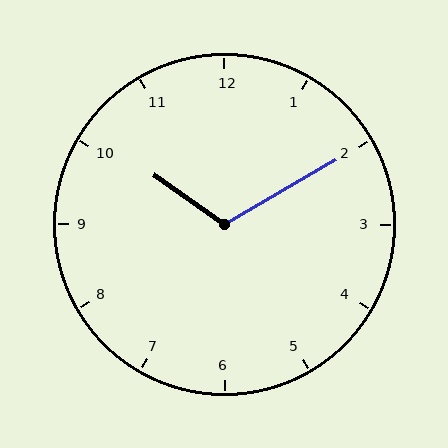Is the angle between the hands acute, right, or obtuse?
It is obtuse.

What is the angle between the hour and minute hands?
Approximately 115 degrees.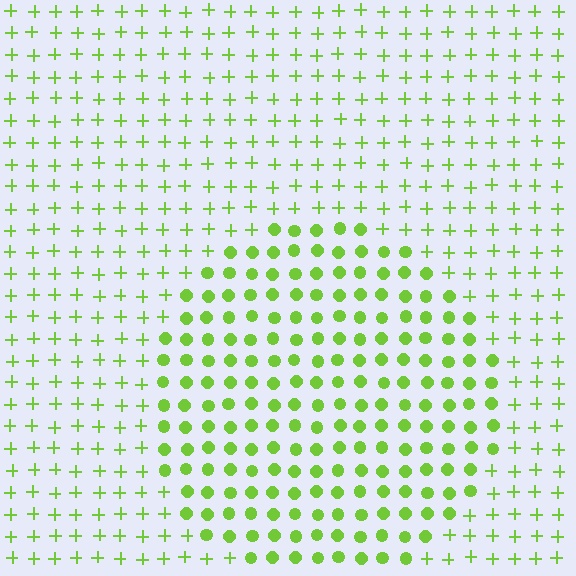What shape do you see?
I see a circle.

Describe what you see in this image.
The image is filled with small lime elements arranged in a uniform grid. A circle-shaped region contains circles, while the surrounding area contains plus signs. The boundary is defined purely by the change in element shape.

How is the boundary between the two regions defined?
The boundary is defined by a change in element shape: circles inside vs. plus signs outside. All elements share the same color and spacing.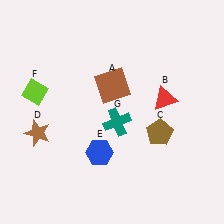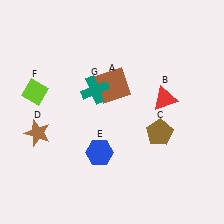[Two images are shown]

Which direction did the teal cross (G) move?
The teal cross (G) moved up.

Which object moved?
The teal cross (G) moved up.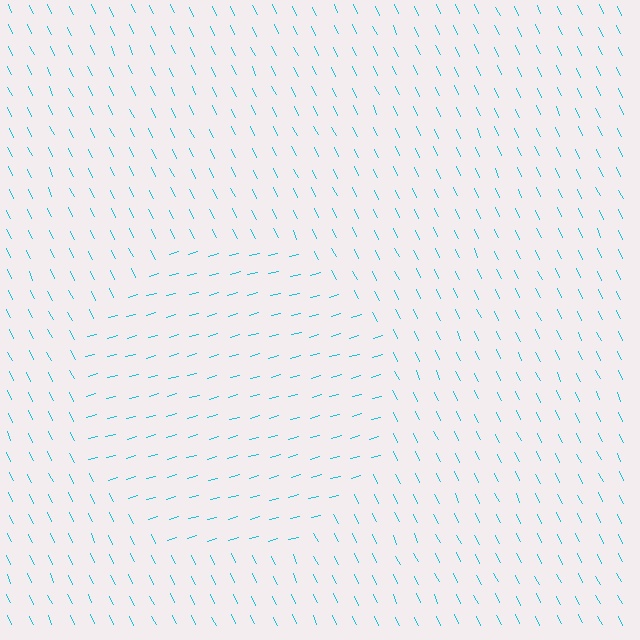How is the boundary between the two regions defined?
The boundary is defined purely by a change in line orientation (approximately 80 degrees difference). All lines are the same color and thickness.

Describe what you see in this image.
The image is filled with small cyan line segments. A circle region in the image has lines oriented differently from the surrounding lines, creating a visible texture boundary.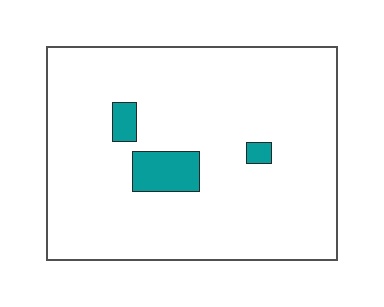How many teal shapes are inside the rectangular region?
3.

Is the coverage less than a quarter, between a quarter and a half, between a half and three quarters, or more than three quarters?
Less than a quarter.